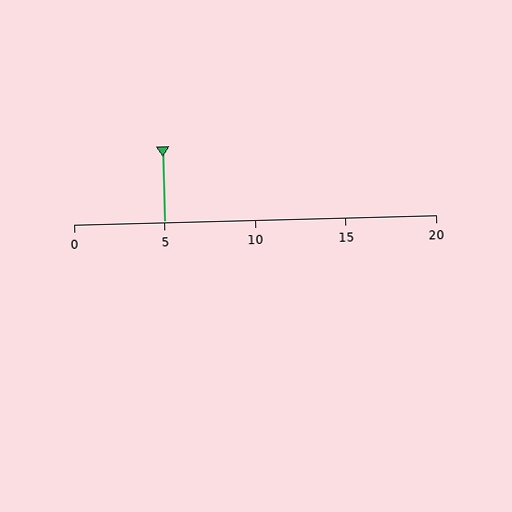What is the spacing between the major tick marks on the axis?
The major ticks are spaced 5 apart.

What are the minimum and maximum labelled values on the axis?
The axis runs from 0 to 20.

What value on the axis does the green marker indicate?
The marker indicates approximately 5.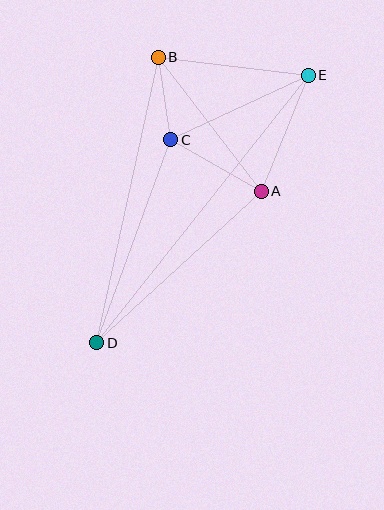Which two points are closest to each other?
Points B and C are closest to each other.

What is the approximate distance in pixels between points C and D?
The distance between C and D is approximately 216 pixels.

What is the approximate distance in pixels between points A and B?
The distance between A and B is approximately 169 pixels.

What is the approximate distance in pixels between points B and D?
The distance between B and D is approximately 292 pixels.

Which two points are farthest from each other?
Points D and E are farthest from each other.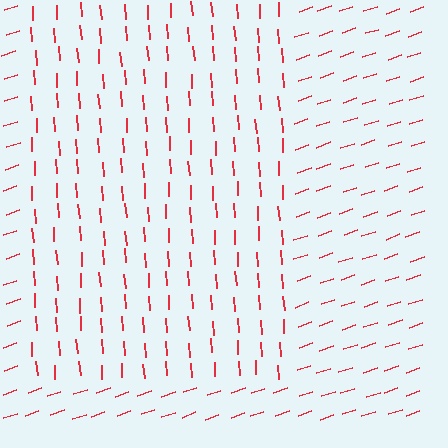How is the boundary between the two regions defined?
The boundary is defined purely by a change in line orientation (approximately 75 degrees difference). All lines are the same color and thickness.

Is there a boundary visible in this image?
Yes, there is a texture boundary formed by a change in line orientation.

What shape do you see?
I see a rectangle.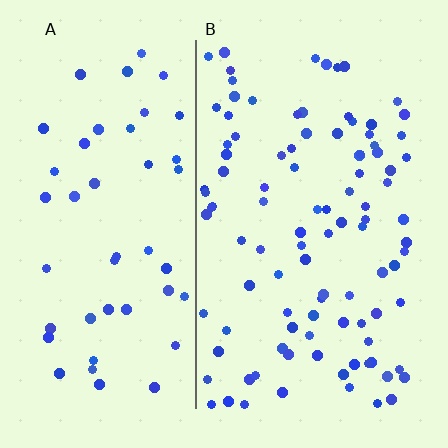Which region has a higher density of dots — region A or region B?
B (the right).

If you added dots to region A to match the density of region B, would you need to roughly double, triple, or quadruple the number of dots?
Approximately double.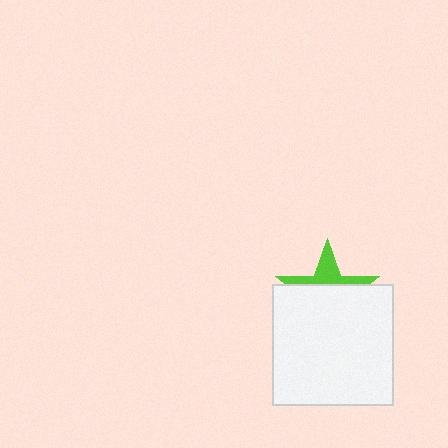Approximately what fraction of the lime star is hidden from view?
Roughly 65% of the lime star is hidden behind the white square.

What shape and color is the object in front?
The object in front is a white square.